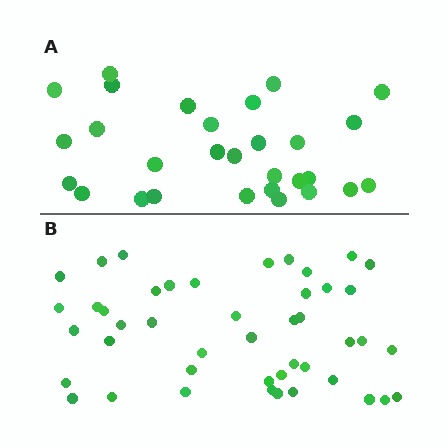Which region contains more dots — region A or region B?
Region B (the bottom region) has more dots.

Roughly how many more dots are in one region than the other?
Region B has approximately 15 more dots than region A.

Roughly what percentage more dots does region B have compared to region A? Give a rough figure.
About 55% more.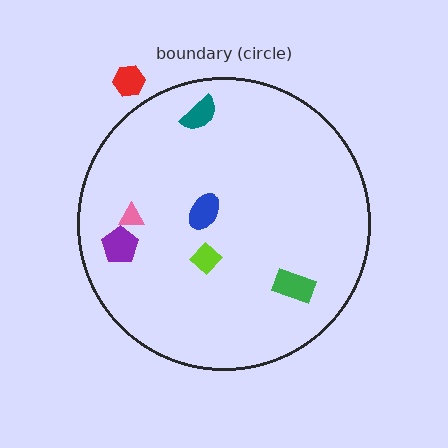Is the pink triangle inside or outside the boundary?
Inside.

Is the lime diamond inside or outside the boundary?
Inside.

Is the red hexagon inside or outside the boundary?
Outside.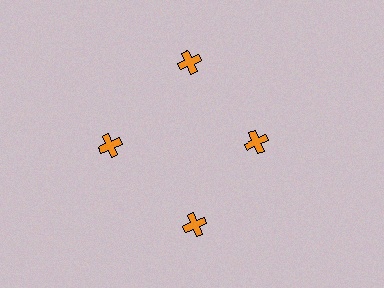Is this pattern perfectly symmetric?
No. The 4 orange crosses are arranged in a ring, but one element near the 3 o'clock position is pulled inward toward the center, breaking the 4-fold rotational symmetry.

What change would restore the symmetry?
The symmetry would be restored by moving it outward, back onto the ring so that all 4 crosses sit at equal angles and equal distance from the center.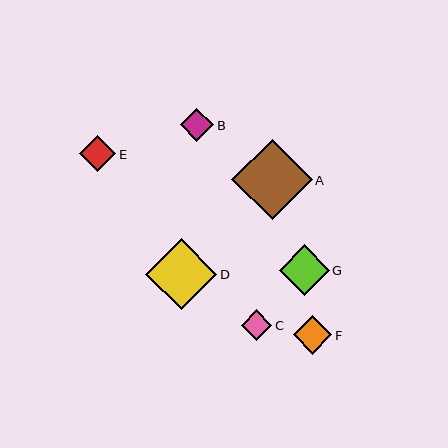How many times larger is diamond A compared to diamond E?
Diamond A is approximately 2.2 times the size of diamond E.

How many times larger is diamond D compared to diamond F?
Diamond D is approximately 1.8 times the size of diamond F.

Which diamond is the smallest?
Diamond C is the smallest with a size of approximately 31 pixels.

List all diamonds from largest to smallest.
From largest to smallest: A, D, G, F, E, B, C.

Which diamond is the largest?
Diamond A is the largest with a size of approximately 80 pixels.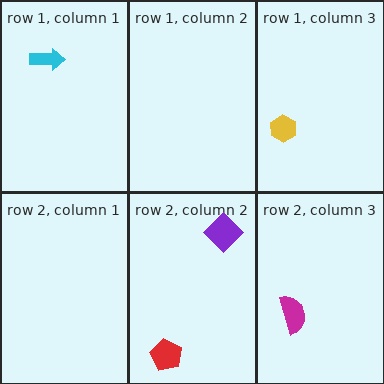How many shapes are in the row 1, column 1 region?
1.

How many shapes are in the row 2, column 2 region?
2.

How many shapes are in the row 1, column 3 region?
1.